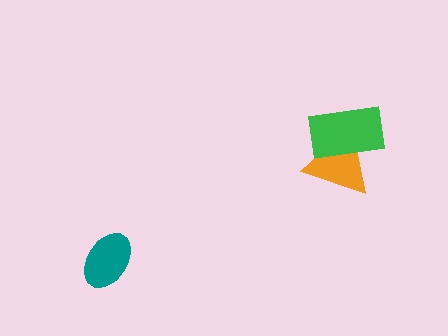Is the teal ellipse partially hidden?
No, no other shape covers it.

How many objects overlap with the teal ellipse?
0 objects overlap with the teal ellipse.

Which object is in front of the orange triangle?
The green rectangle is in front of the orange triangle.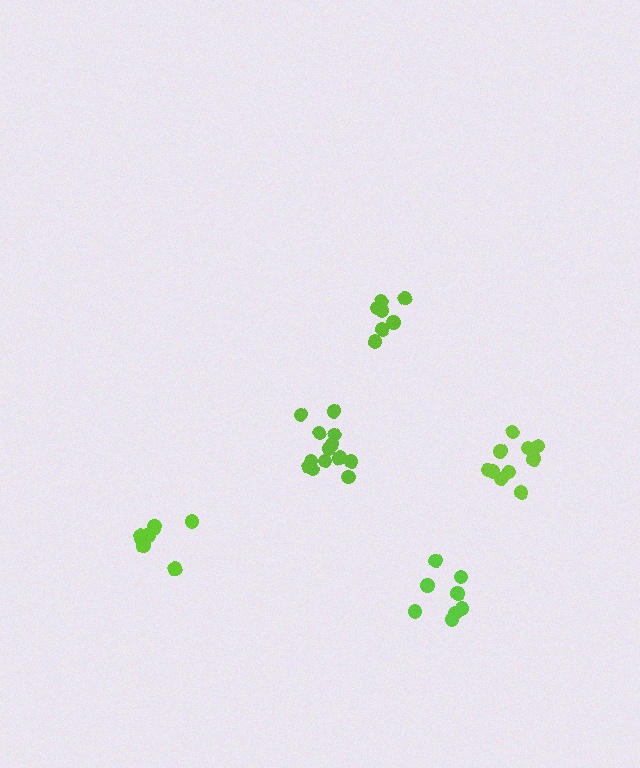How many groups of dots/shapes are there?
There are 5 groups.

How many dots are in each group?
Group 1: 13 dots, Group 2: 7 dots, Group 3: 8 dots, Group 4: 8 dots, Group 5: 10 dots (46 total).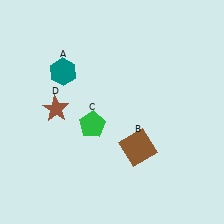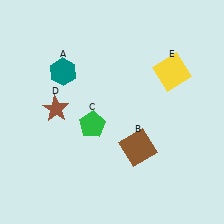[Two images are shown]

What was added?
A yellow square (E) was added in Image 2.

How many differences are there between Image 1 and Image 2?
There is 1 difference between the two images.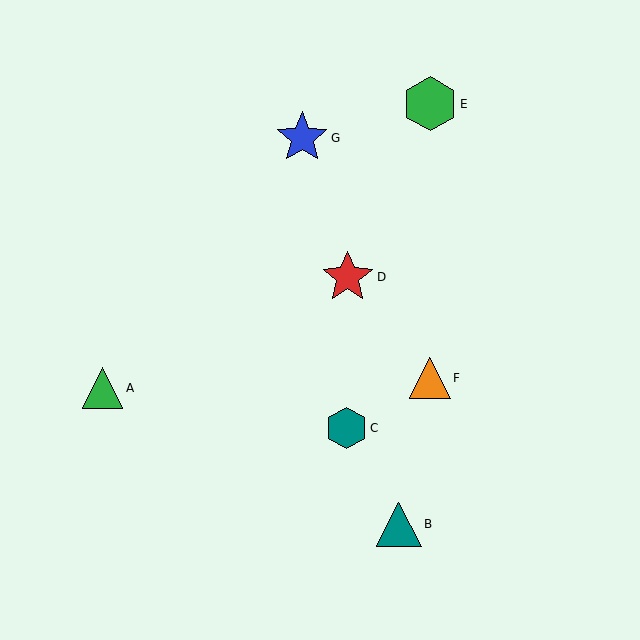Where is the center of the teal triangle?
The center of the teal triangle is at (399, 524).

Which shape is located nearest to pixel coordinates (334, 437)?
The teal hexagon (labeled C) at (347, 428) is nearest to that location.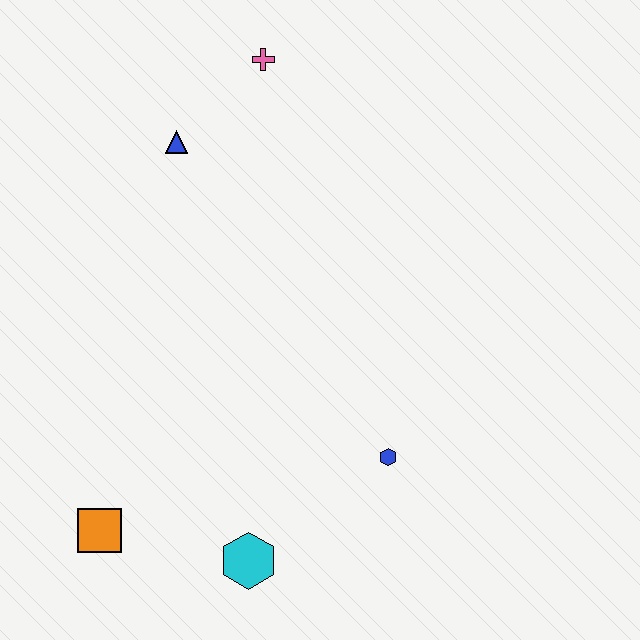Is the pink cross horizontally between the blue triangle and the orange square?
No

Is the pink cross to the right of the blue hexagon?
No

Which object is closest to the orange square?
The cyan hexagon is closest to the orange square.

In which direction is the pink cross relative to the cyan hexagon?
The pink cross is above the cyan hexagon.